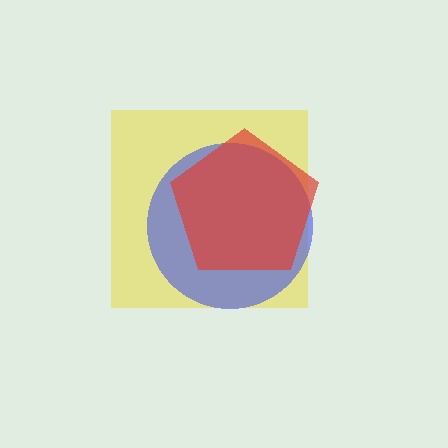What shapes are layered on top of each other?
The layered shapes are: a yellow square, a blue circle, a red pentagon.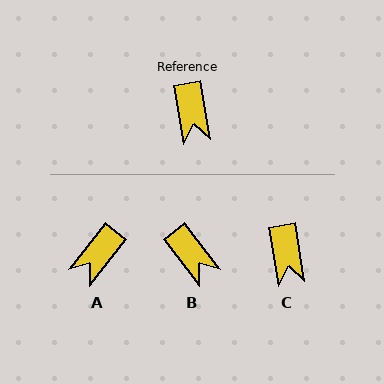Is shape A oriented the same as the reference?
No, it is off by about 48 degrees.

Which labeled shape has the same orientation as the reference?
C.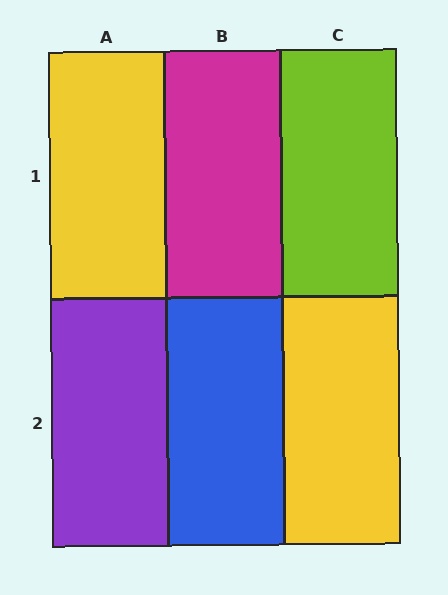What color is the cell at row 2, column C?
Yellow.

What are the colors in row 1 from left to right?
Yellow, magenta, lime.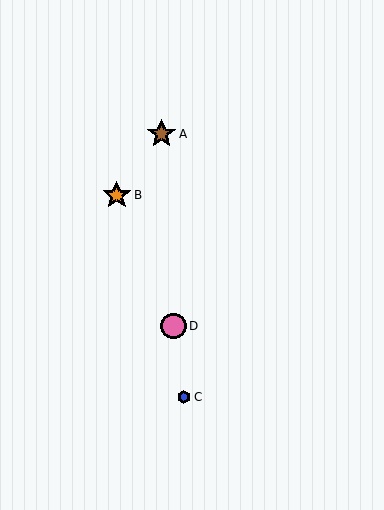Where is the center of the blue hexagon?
The center of the blue hexagon is at (184, 397).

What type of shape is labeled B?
Shape B is an orange star.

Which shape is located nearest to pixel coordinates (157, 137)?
The brown star (labeled A) at (162, 134) is nearest to that location.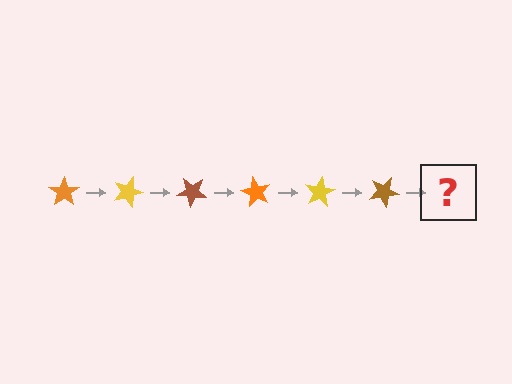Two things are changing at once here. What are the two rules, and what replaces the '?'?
The two rules are that it rotates 20 degrees each step and the color cycles through orange, yellow, and brown. The '?' should be an orange star, rotated 120 degrees from the start.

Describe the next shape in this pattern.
It should be an orange star, rotated 120 degrees from the start.